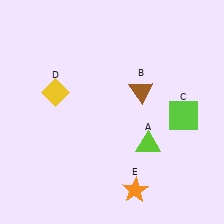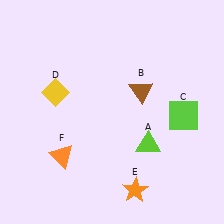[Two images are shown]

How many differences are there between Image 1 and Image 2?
There is 1 difference between the two images.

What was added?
An orange triangle (F) was added in Image 2.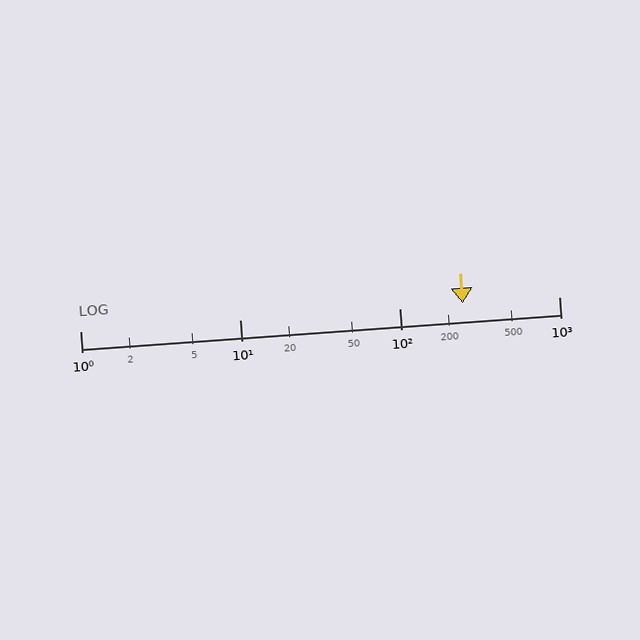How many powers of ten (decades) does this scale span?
The scale spans 3 decades, from 1 to 1000.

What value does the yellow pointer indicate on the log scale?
The pointer indicates approximately 250.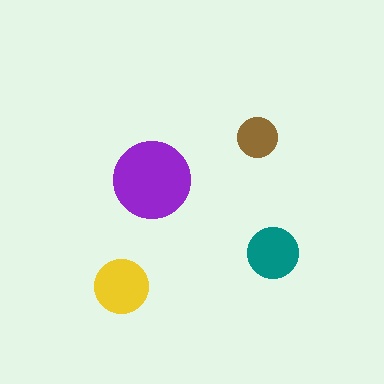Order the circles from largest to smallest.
the purple one, the yellow one, the teal one, the brown one.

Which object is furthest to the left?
The yellow circle is leftmost.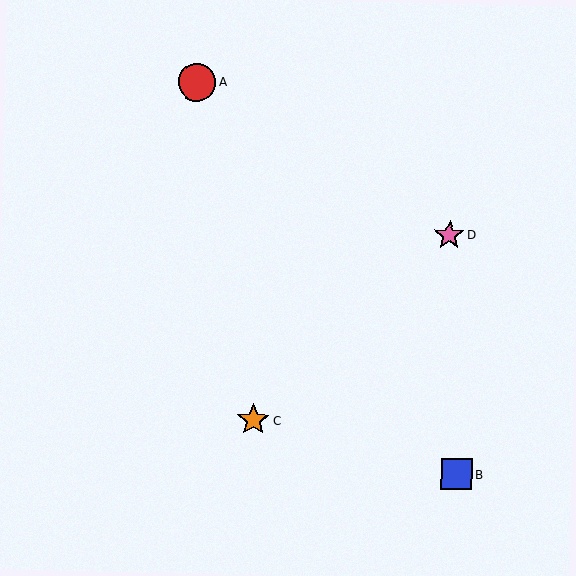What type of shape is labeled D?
Shape D is a pink star.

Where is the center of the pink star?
The center of the pink star is at (449, 235).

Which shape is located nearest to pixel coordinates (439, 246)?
The pink star (labeled D) at (449, 235) is nearest to that location.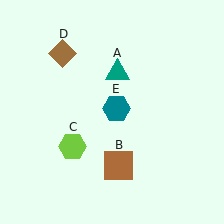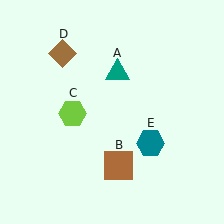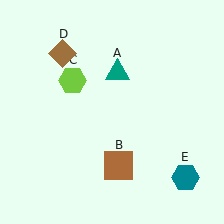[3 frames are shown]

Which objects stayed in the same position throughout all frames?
Teal triangle (object A) and brown square (object B) and brown diamond (object D) remained stationary.